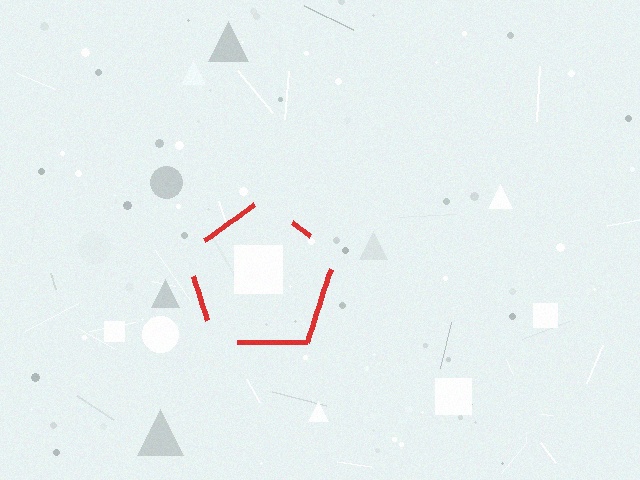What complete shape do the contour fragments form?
The contour fragments form a pentagon.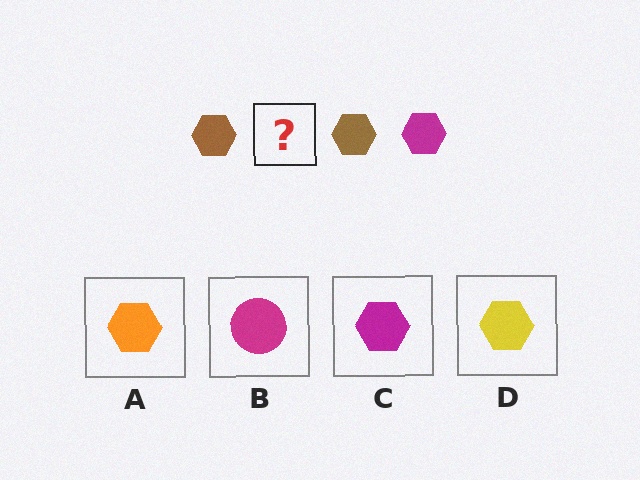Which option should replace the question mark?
Option C.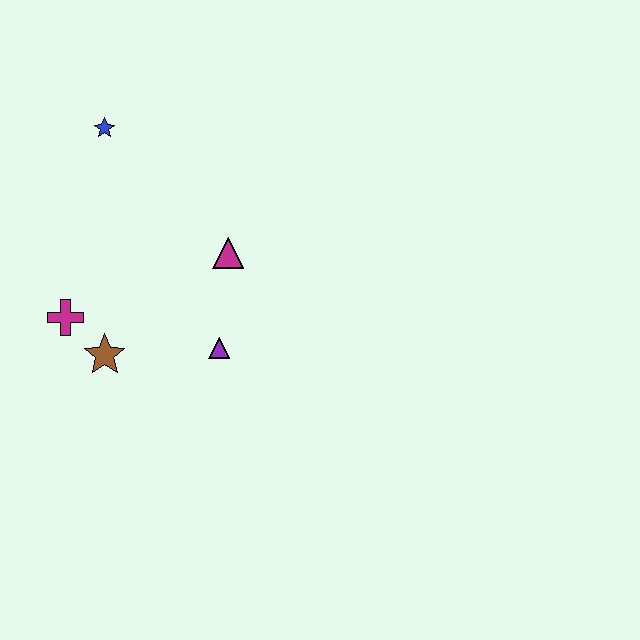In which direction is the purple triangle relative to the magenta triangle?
The purple triangle is below the magenta triangle.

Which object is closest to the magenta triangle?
The purple triangle is closest to the magenta triangle.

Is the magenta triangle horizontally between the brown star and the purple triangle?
No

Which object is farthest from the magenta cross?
The blue star is farthest from the magenta cross.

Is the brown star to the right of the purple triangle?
No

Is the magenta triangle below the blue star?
Yes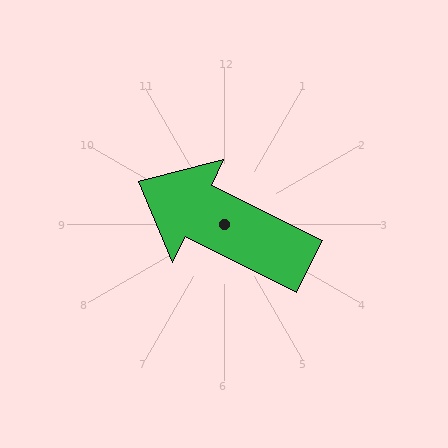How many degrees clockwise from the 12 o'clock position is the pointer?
Approximately 296 degrees.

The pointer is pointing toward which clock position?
Roughly 10 o'clock.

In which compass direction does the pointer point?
Northwest.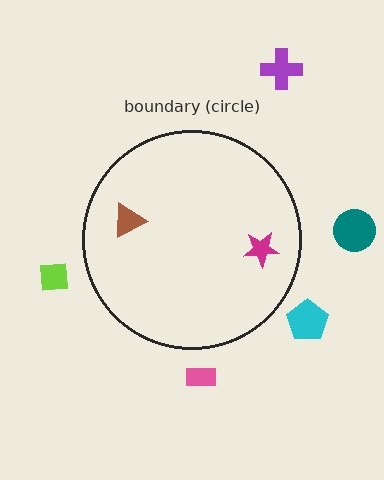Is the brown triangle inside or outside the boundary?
Inside.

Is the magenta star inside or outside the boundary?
Inside.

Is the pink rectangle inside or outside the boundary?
Outside.